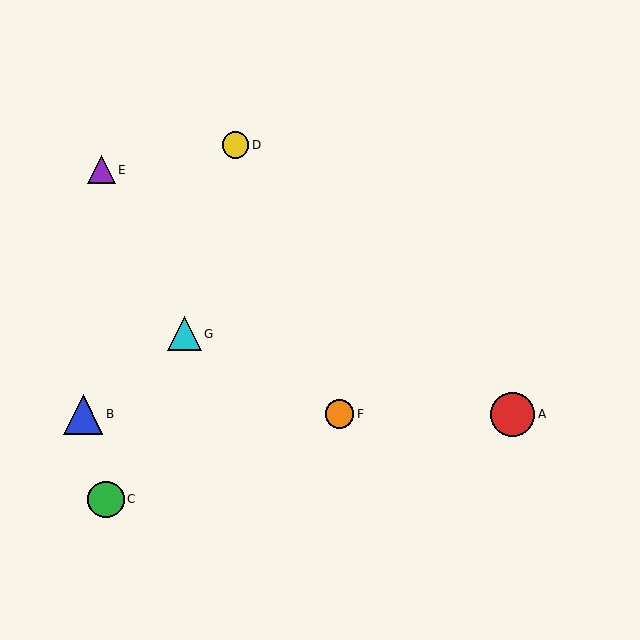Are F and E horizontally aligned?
No, F is at y≈414 and E is at y≈170.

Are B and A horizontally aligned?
Yes, both are at y≈414.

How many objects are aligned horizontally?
3 objects (A, B, F) are aligned horizontally.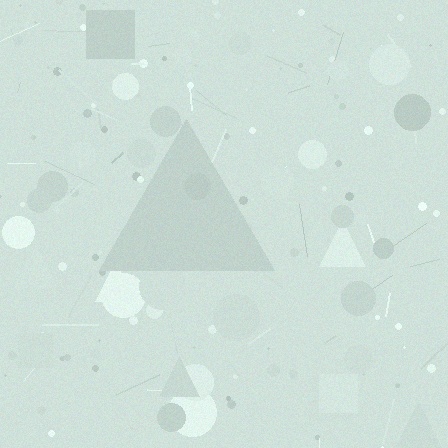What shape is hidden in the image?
A triangle is hidden in the image.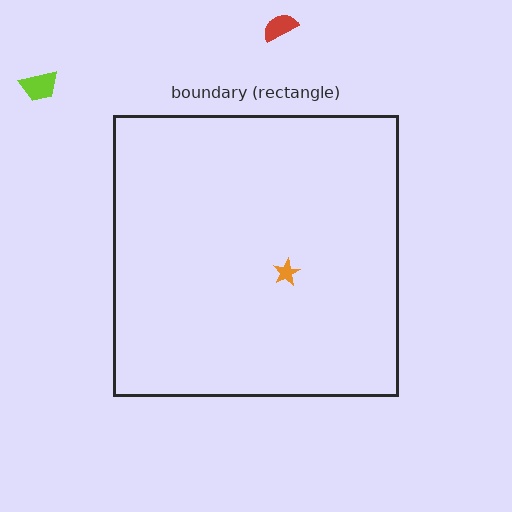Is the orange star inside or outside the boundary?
Inside.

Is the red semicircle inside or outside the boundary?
Outside.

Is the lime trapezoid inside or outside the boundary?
Outside.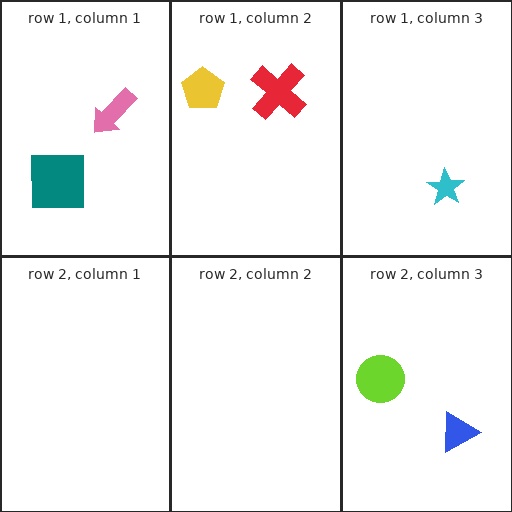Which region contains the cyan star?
The row 1, column 3 region.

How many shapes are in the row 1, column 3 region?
1.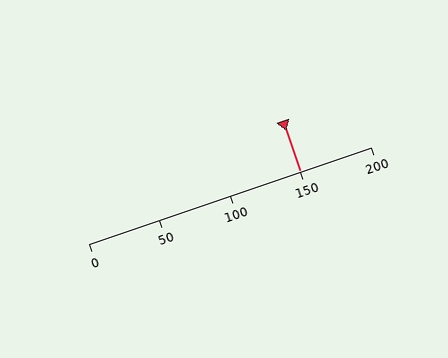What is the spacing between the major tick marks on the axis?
The major ticks are spaced 50 apart.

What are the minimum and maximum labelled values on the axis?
The axis runs from 0 to 200.